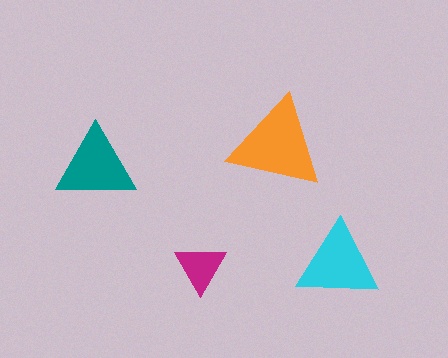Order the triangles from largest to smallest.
the orange one, the cyan one, the teal one, the magenta one.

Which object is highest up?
The orange triangle is topmost.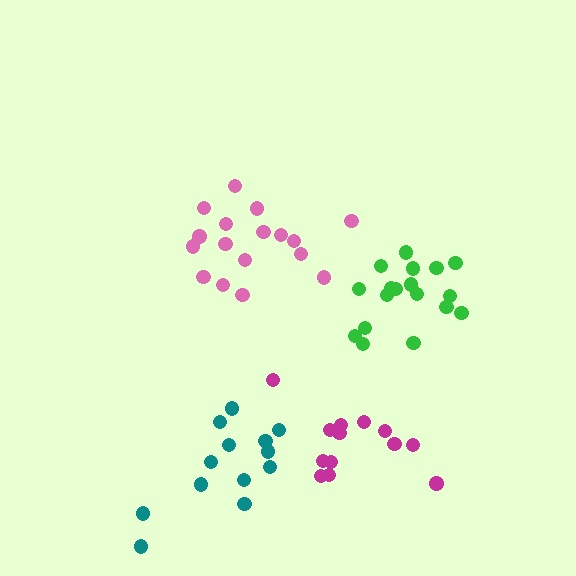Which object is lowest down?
The teal cluster is bottommost.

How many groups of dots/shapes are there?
There are 4 groups.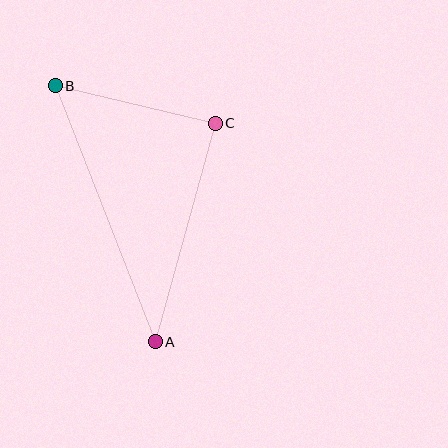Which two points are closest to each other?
Points B and C are closest to each other.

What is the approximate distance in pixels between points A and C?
The distance between A and C is approximately 226 pixels.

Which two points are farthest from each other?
Points A and B are farthest from each other.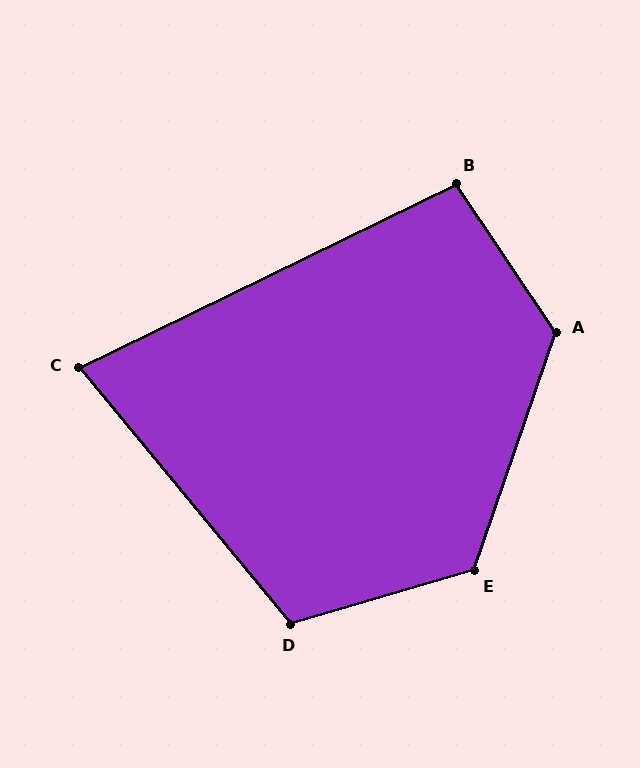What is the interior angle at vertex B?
Approximately 98 degrees (obtuse).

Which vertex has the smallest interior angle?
C, at approximately 76 degrees.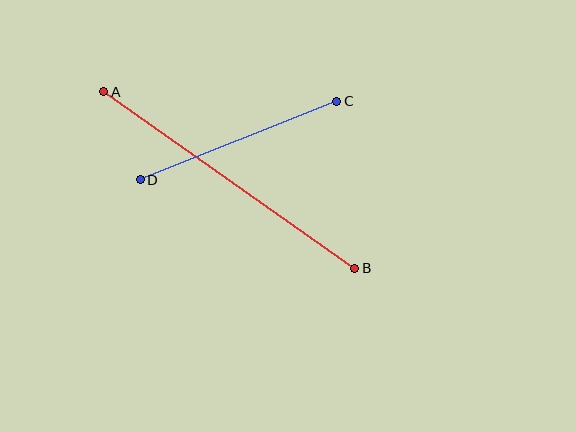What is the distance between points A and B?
The distance is approximately 307 pixels.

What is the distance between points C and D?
The distance is approximately 212 pixels.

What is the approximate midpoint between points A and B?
The midpoint is at approximately (229, 180) pixels.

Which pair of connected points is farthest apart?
Points A and B are farthest apart.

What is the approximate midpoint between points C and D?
The midpoint is at approximately (238, 141) pixels.